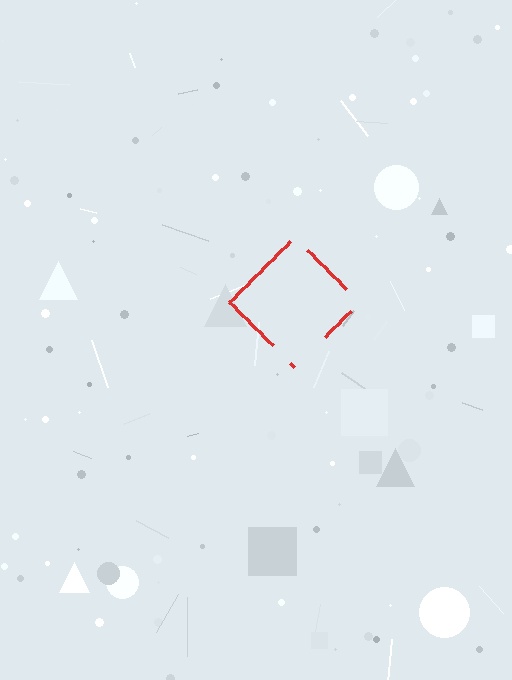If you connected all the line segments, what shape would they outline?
They would outline a diamond.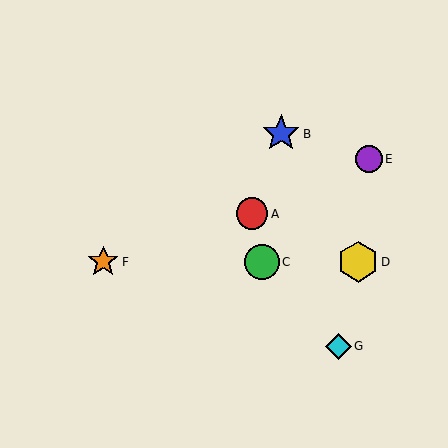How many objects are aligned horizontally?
3 objects (C, D, F) are aligned horizontally.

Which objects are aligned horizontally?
Objects C, D, F are aligned horizontally.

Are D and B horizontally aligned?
No, D is at y≈262 and B is at y≈134.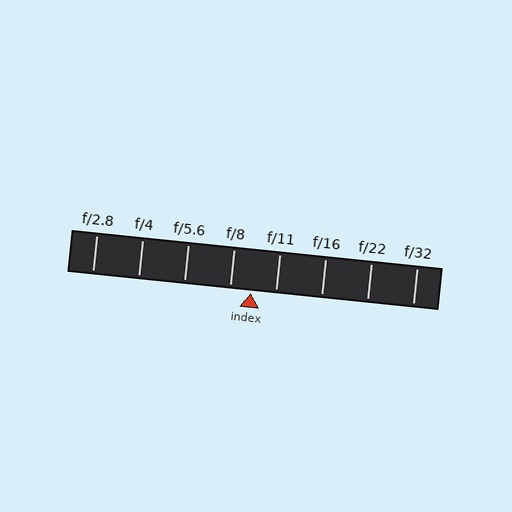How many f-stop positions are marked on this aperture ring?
There are 8 f-stop positions marked.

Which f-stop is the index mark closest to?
The index mark is closest to f/8.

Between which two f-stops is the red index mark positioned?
The index mark is between f/8 and f/11.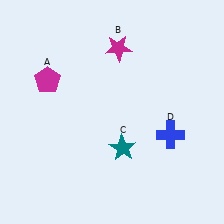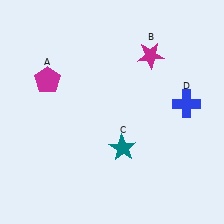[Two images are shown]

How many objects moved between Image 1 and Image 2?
2 objects moved between the two images.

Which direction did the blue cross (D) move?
The blue cross (D) moved up.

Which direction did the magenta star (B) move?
The magenta star (B) moved right.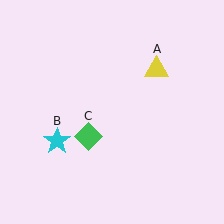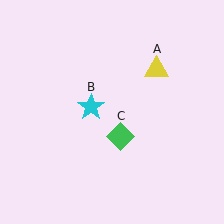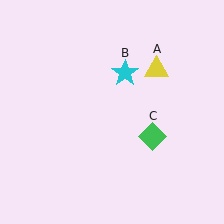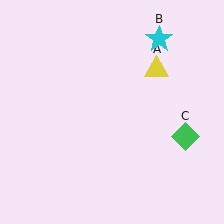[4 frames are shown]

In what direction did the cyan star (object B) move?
The cyan star (object B) moved up and to the right.